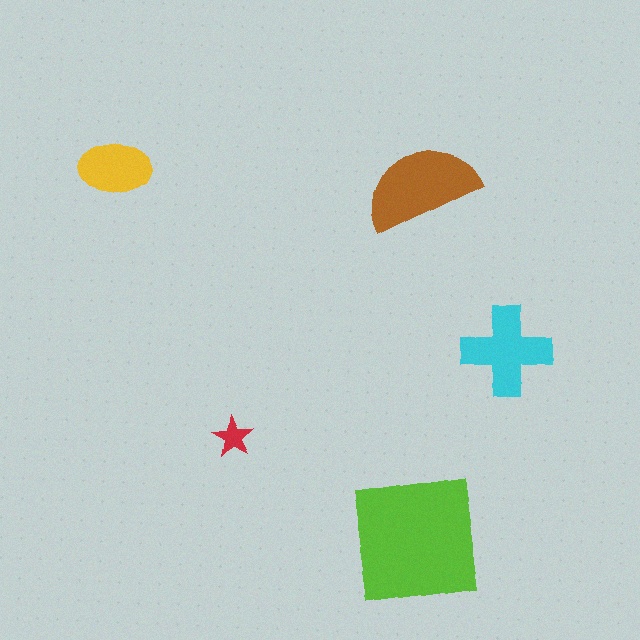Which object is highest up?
The yellow ellipse is topmost.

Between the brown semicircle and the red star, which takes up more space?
The brown semicircle.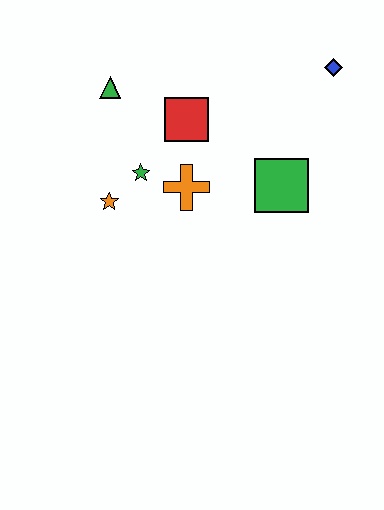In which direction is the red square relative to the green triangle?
The red square is to the right of the green triangle.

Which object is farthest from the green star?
The blue diamond is farthest from the green star.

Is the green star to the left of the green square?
Yes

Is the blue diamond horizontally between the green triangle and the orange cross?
No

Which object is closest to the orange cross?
The green star is closest to the orange cross.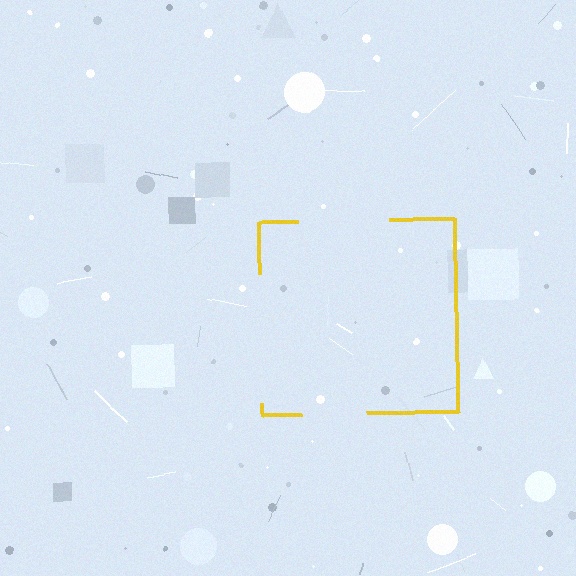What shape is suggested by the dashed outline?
The dashed outline suggests a square.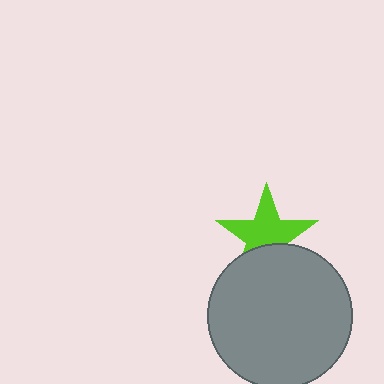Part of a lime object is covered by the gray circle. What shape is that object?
It is a star.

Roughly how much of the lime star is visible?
Most of it is visible (roughly 66%).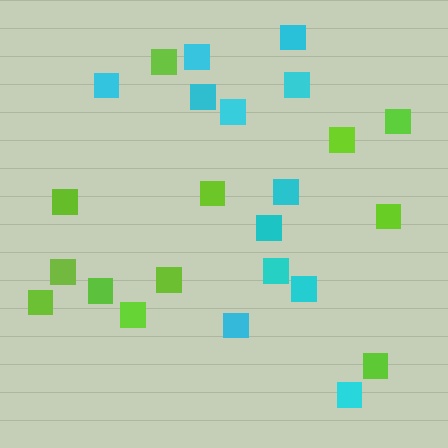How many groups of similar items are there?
There are 2 groups: one group of lime squares (12) and one group of cyan squares (12).